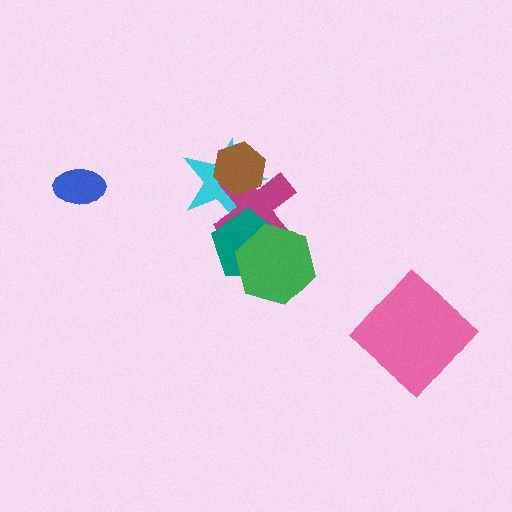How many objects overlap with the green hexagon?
2 objects overlap with the green hexagon.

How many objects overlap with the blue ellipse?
0 objects overlap with the blue ellipse.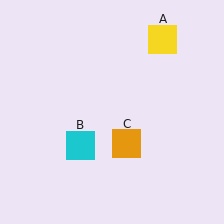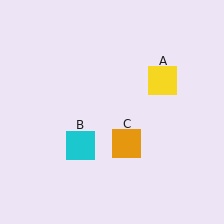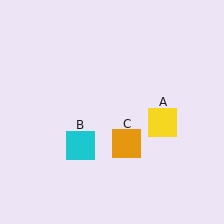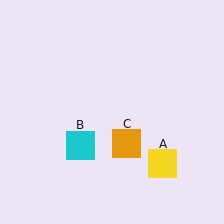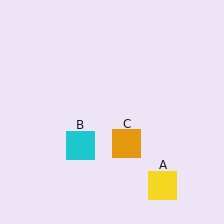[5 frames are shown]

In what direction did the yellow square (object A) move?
The yellow square (object A) moved down.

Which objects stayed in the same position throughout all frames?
Cyan square (object B) and orange square (object C) remained stationary.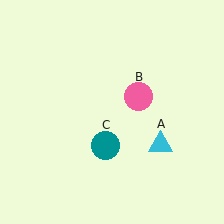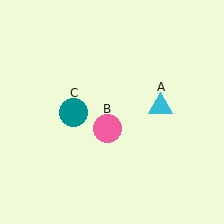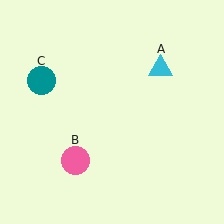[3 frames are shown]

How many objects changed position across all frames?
3 objects changed position: cyan triangle (object A), pink circle (object B), teal circle (object C).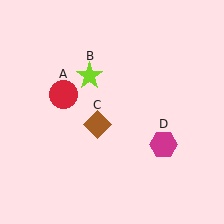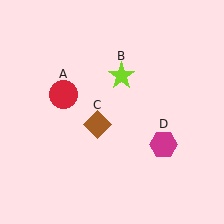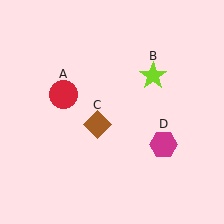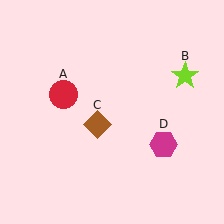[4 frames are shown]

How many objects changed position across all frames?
1 object changed position: lime star (object B).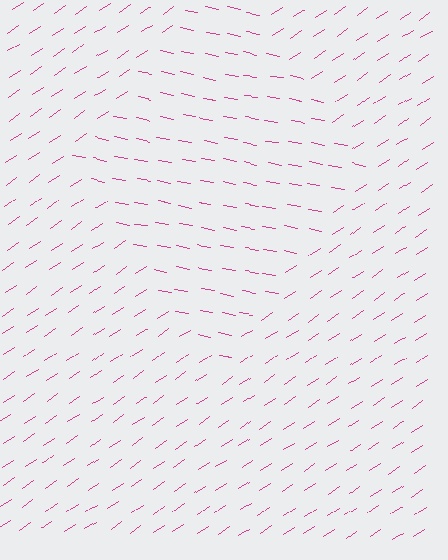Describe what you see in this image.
The image is filled with small magenta line segments. A diamond region in the image has lines oriented differently from the surrounding lines, creating a visible texture boundary.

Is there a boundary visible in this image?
Yes, there is a texture boundary formed by a change in line orientation.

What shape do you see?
I see a diamond.